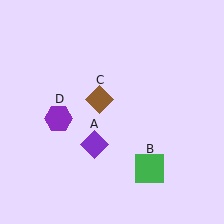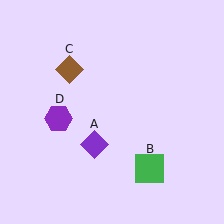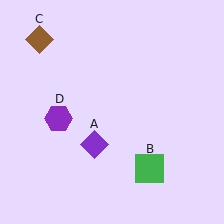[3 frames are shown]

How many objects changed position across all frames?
1 object changed position: brown diamond (object C).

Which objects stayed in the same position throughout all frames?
Purple diamond (object A) and green square (object B) and purple hexagon (object D) remained stationary.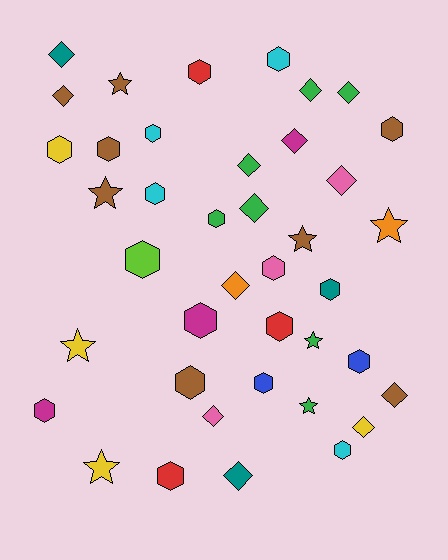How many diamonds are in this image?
There are 13 diamonds.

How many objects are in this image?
There are 40 objects.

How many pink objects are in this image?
There are 3 pink objects.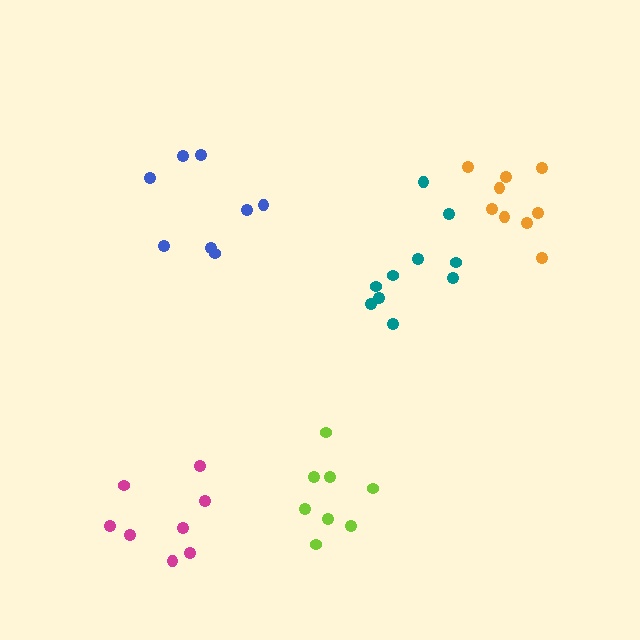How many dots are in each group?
Group 1: 8 dots, Group 2: 8 dots, Group 3: 8 dots, Group 4: 10 dots, Group 5: 9 dots (43 total).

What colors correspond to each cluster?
The clusters are colored: lime, blue, magenta, teal, orange.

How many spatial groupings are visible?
There are 5 spatial groupings.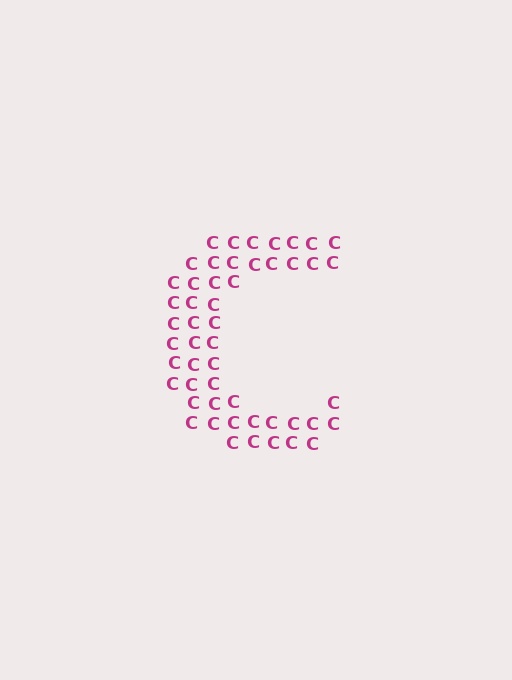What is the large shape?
The large shape is the letter C.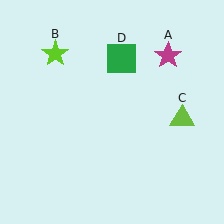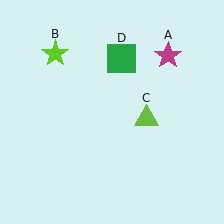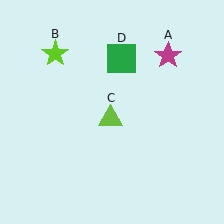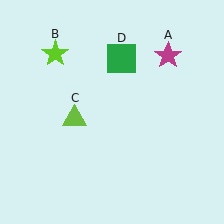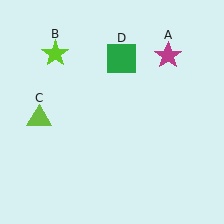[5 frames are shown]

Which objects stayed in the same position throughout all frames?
Magenta star (object A) and lime star (object B) and green square (object D) remained stationary.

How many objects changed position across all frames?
1 object changed position: lime triangle (object C).